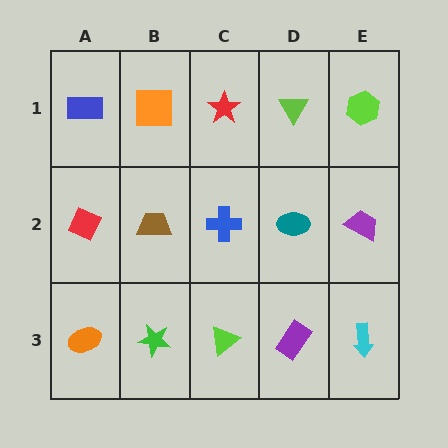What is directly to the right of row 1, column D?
A lime hexagon.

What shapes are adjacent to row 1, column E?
A purple trapezoid (row 2, column E), a lime triangle (row 1, column D).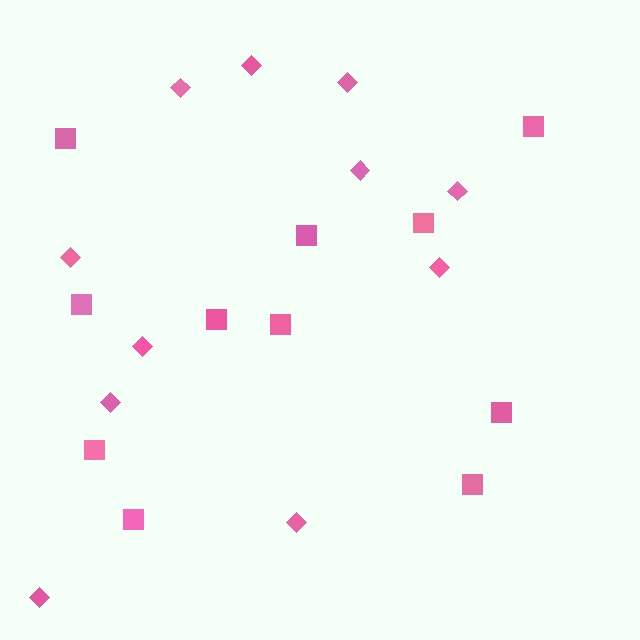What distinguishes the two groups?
There are 2 groups: one group of diamonds (11) and one group of squares (11).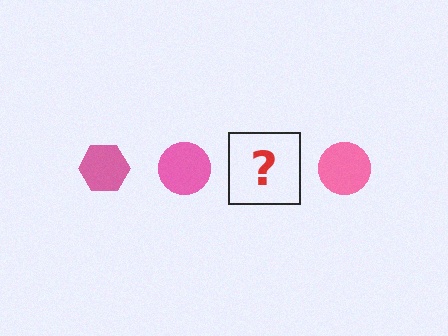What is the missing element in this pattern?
The missing element is a pink hexagon.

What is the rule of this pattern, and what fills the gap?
The rule is that the pattern cycles through hexagon, circle shapes in pink. The gap should be filled with a pink hexagon.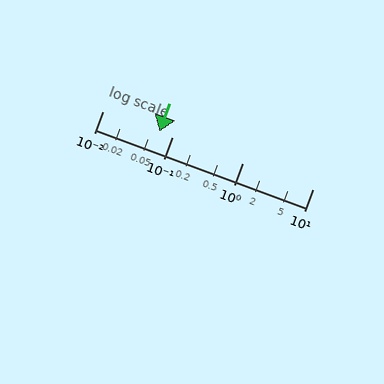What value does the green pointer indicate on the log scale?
The pointer indicates approximately 0.065.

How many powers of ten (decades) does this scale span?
The scale spans 3 decades, from 0.01 to 10.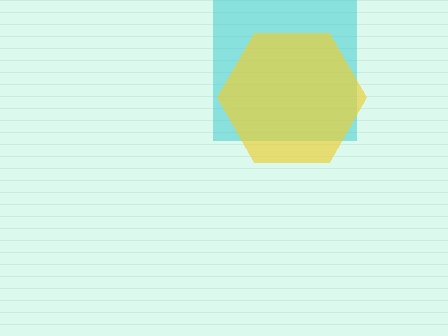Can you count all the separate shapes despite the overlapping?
Yes, there are 2 separate shapes.